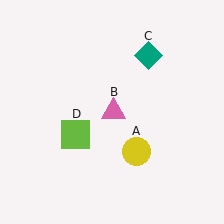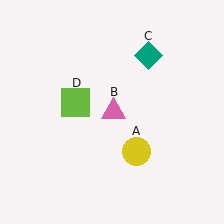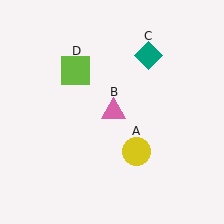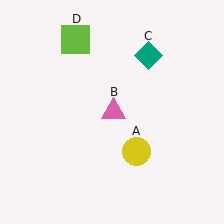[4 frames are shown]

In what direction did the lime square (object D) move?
The lime square (object D) moved up.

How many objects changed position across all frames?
1 object changed position: lime square (object D).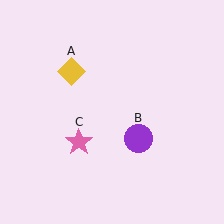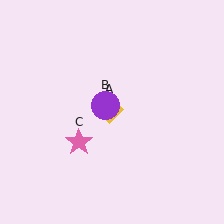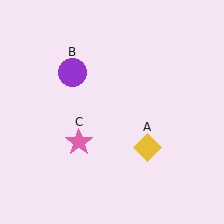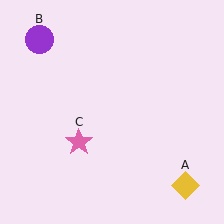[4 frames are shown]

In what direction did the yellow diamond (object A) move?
The yellow diamond (object A) moved down and to the right.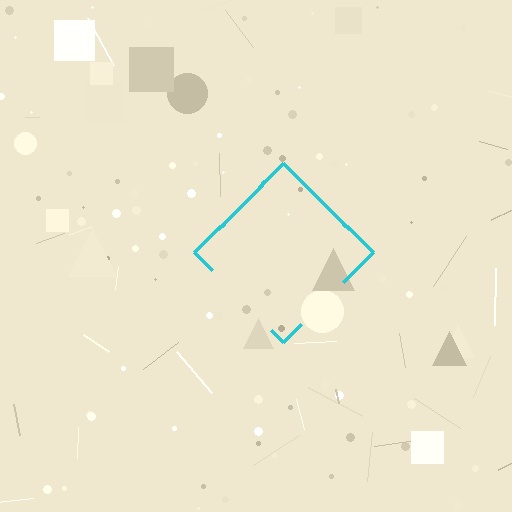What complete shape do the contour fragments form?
The contour fragments form a diamond.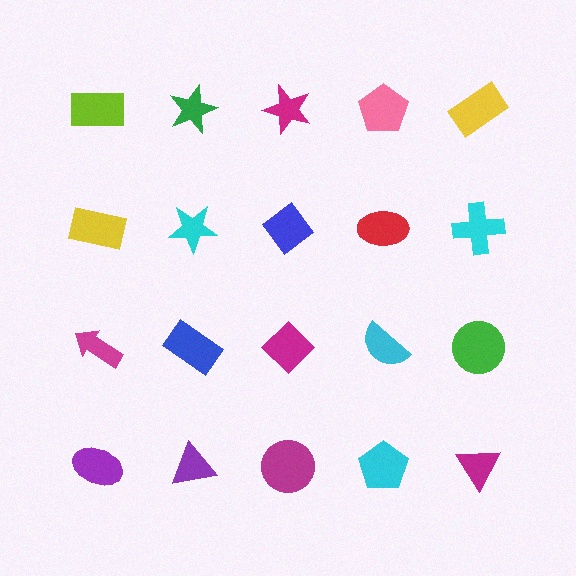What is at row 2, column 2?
A cyan star.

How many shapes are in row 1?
5 shapes.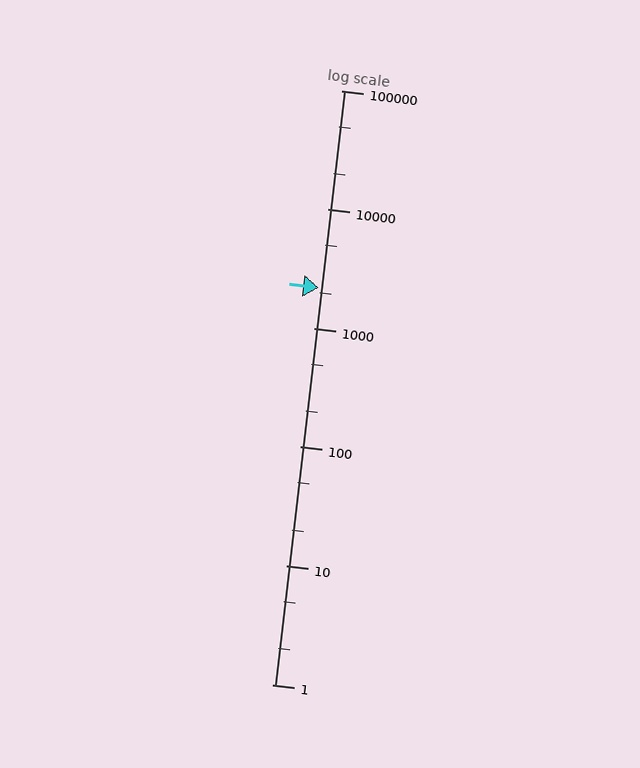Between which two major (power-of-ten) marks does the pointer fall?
The pointer is between 1000 and 10000.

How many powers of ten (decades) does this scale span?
The scale spans 5 decades, from 1 to 100000.